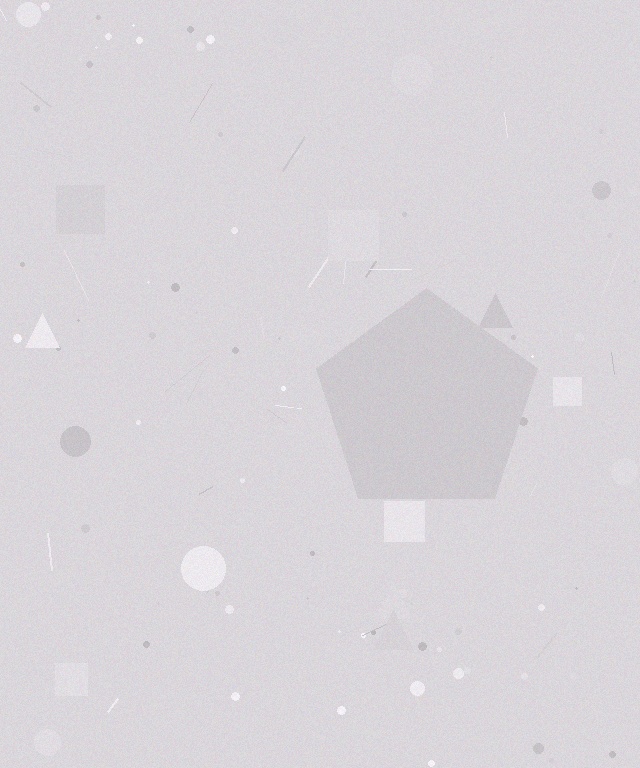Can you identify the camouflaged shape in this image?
The camouflaged shape is a pentagon.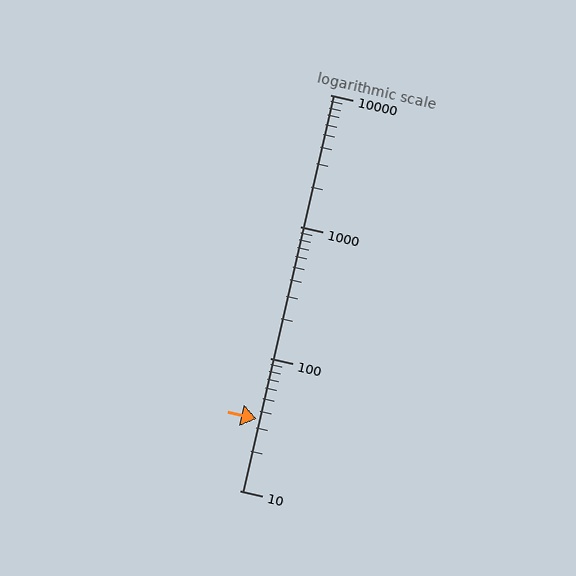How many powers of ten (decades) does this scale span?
The scale spans 3 decades, from 10 to 10000.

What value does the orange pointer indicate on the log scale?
The pointer indicates approximately 35.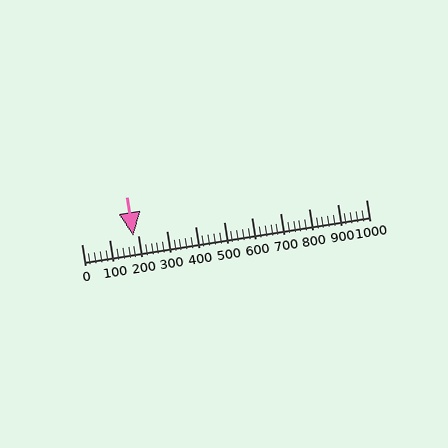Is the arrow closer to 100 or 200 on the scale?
The arrow is closer to 200.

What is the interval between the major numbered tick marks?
The major tick marks are spaced 100 units apart.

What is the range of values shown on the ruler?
The ruler shows values from 0 to 1000.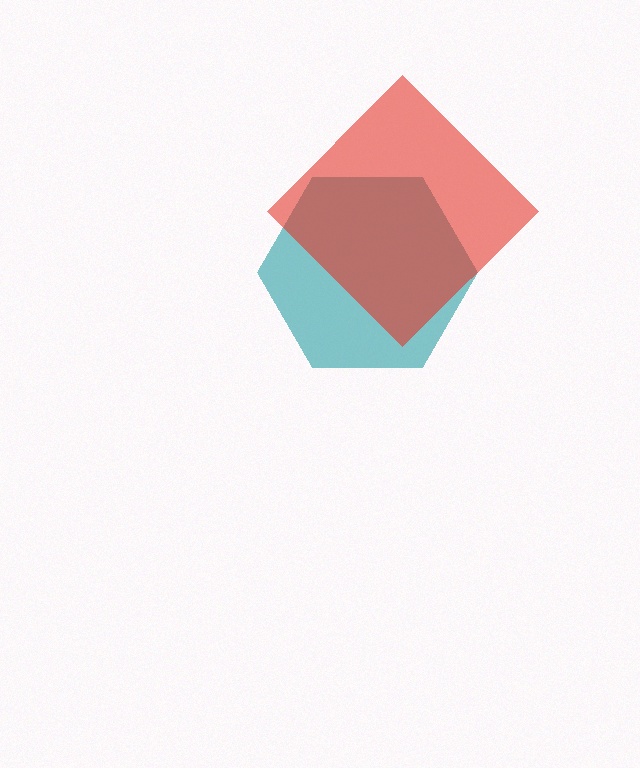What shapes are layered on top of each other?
The layered shapes are: a teal hexagon, a red diamond.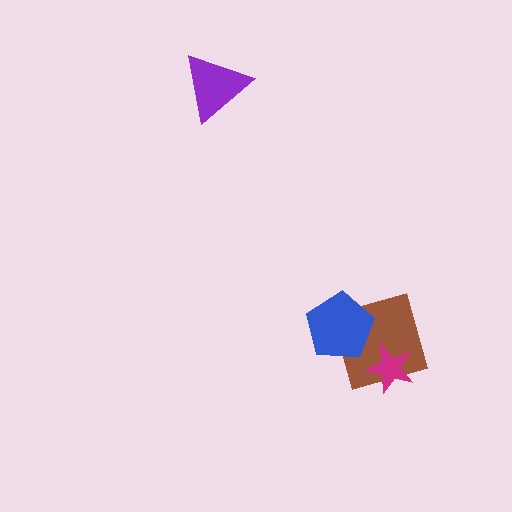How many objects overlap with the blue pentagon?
1 object overlaps with the blue pentagon.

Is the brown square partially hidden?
Yes, it is partially covered by another shape.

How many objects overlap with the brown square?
2 objects overlap with the brown square.